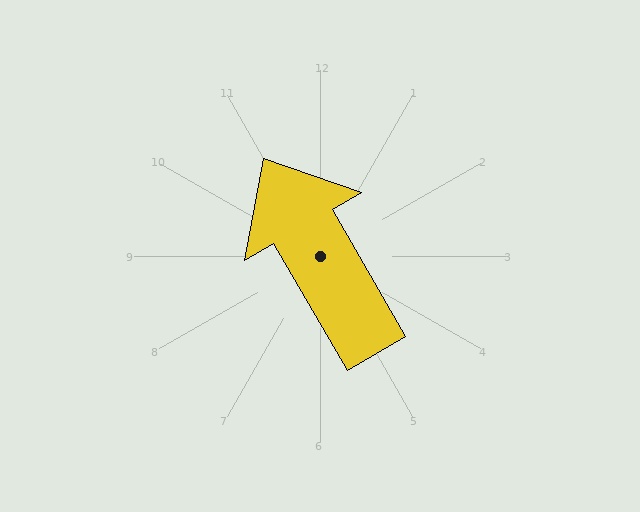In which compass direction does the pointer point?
Northwest.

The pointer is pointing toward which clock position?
Roughly 11 o'clock.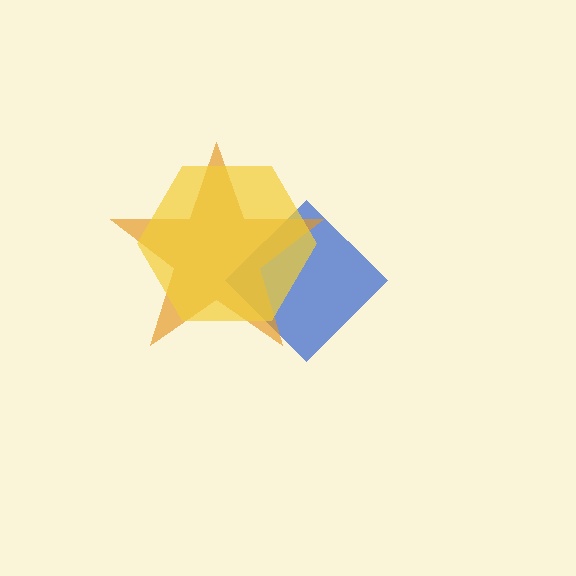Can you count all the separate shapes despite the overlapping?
Yes, there are 3 separate shapes.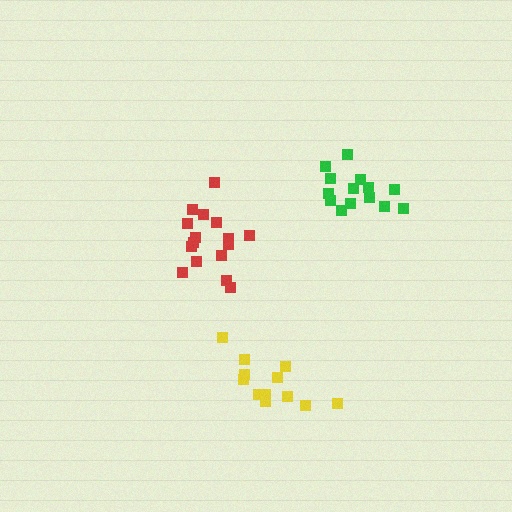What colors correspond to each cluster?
The clusters are colored: red, green, yellow.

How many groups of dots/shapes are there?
There are 3 groups.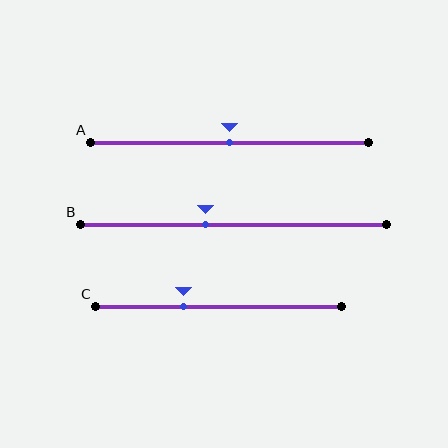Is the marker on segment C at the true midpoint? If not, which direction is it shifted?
No, the marker on segment C is shifted to the left by about 14% of the segment length.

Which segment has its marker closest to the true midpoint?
Segment A has its marker closest to the true midpoint.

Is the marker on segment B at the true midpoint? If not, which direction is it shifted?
No, the marker on segment B is shifted to the left by about 9% of the segment length.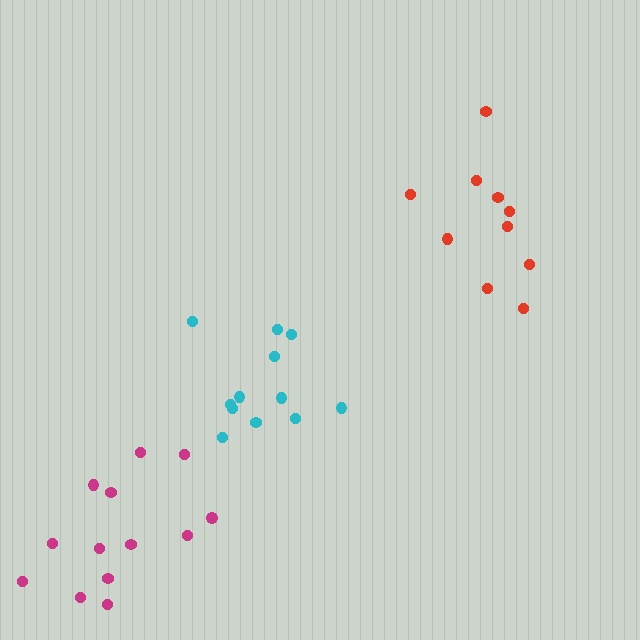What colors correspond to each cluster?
The clusters are colored: magenta, red, cyan.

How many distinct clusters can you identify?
There are 3 distinct clusters.